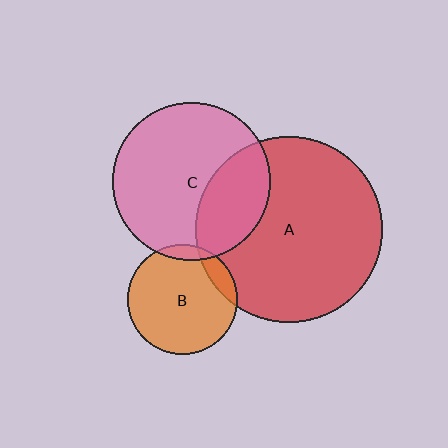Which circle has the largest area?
Circle A (red).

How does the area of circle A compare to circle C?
Approximately 1.4 times.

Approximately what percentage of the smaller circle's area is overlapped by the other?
Approximately 10%.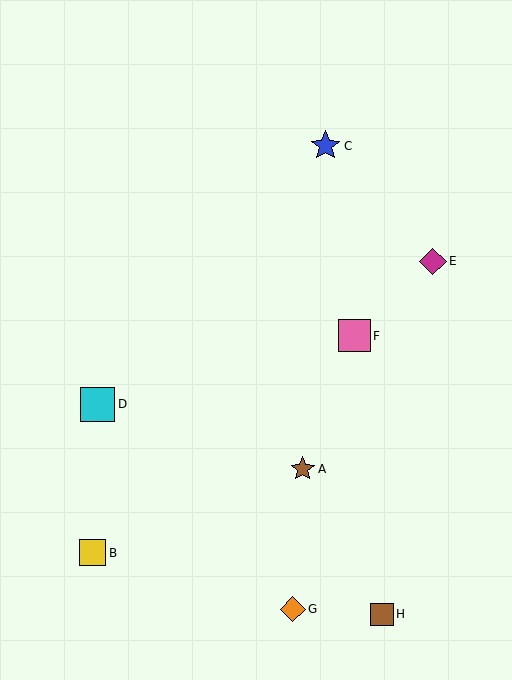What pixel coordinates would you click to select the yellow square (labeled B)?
Click at (92, 553) to select the yellow square B.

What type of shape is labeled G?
Shape G is an orange diamond.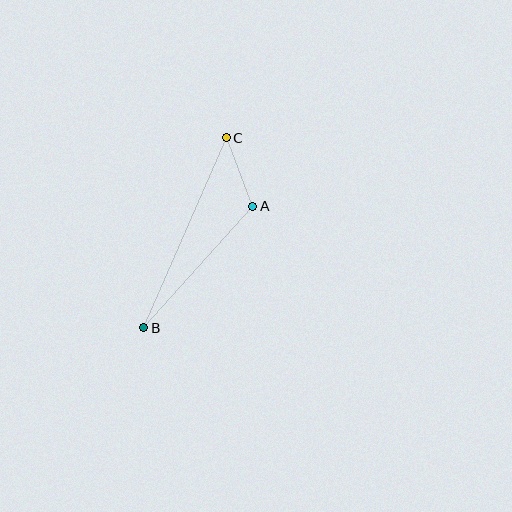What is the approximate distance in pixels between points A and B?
The distance between A and B is approximately 163 pixels.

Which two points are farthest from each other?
Points B and C are farthest from each other.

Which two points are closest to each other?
Points A and C are closest to each other.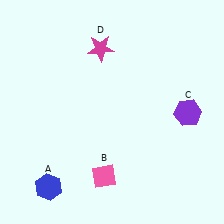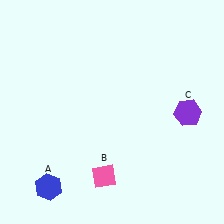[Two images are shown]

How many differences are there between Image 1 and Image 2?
There is 1 difference between the two images.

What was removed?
The magenta star (D) was removed in Image 2.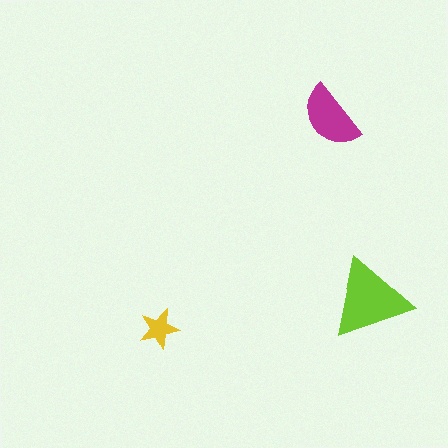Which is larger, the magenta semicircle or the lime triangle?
The lime triangle.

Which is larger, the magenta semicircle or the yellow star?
The magenta semicircle.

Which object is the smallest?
The yellow star.